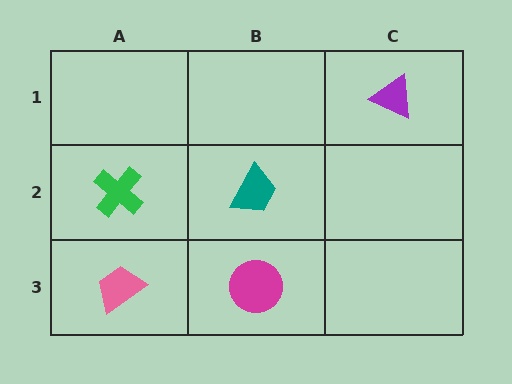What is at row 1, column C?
A purple triangle.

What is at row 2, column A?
A green cross.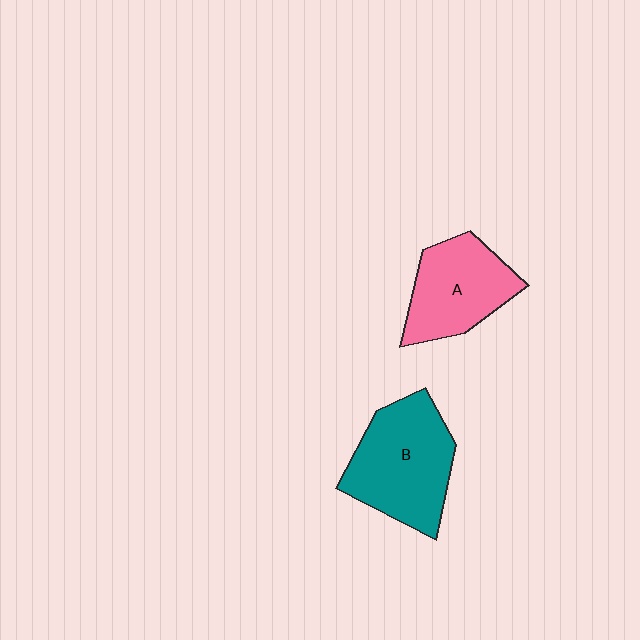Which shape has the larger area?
Shape B (teal).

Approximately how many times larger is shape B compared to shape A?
Approximately 1.3 times.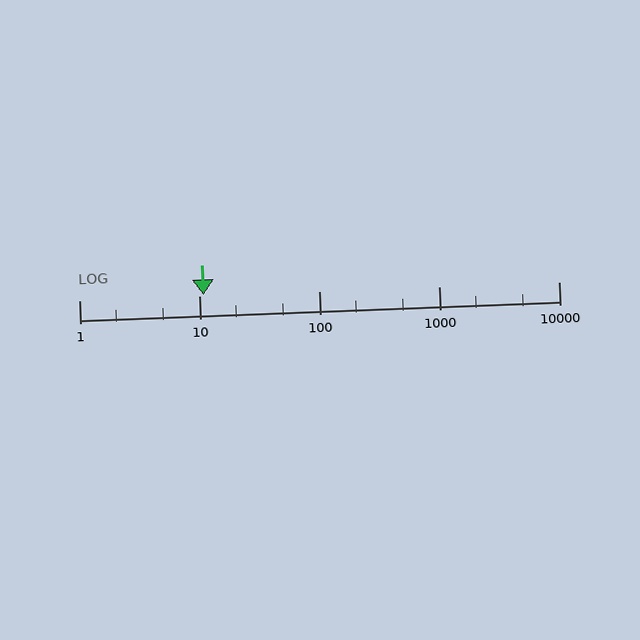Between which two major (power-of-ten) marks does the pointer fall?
The pointer is between 10 and 100.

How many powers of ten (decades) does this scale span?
The scale spans 4 decades, from 1 to 10000.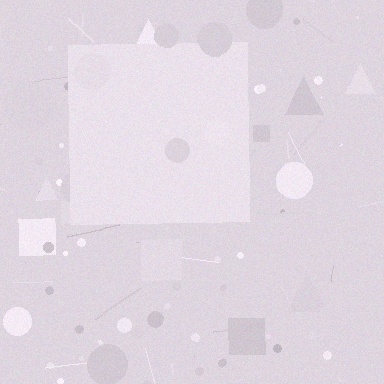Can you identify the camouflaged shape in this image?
The camouflaged shape is a square.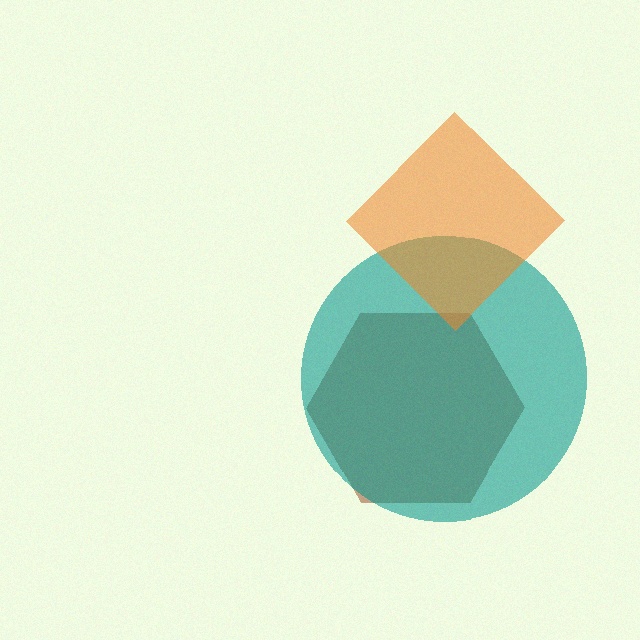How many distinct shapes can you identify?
There are 3 distinct shapes: a brown hexagon, a teal circle, an orange diamond.